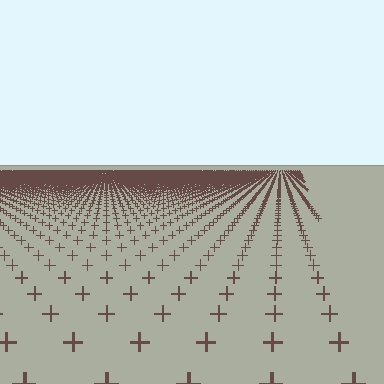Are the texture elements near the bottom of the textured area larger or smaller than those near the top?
Larger. Near the bottom, elements are closer to the viewer and appear at a bigger on-screen size.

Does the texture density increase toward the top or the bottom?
Density increases toward the top.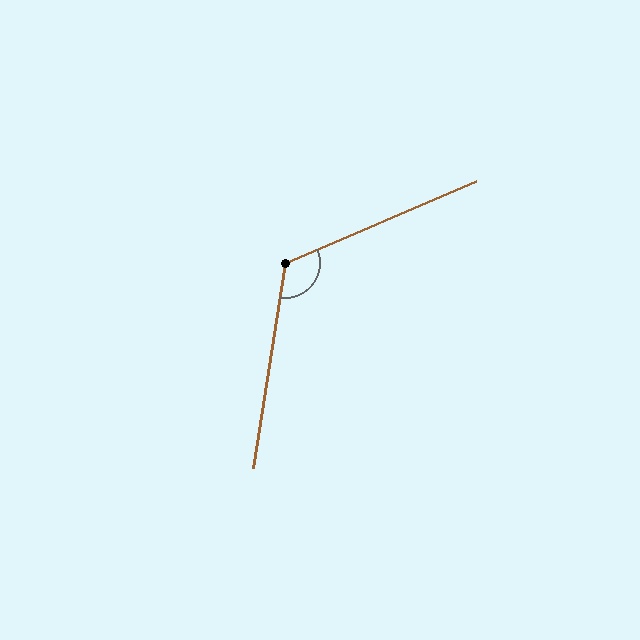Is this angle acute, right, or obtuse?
It is obtuse.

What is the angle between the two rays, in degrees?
Approximately 122 degrees.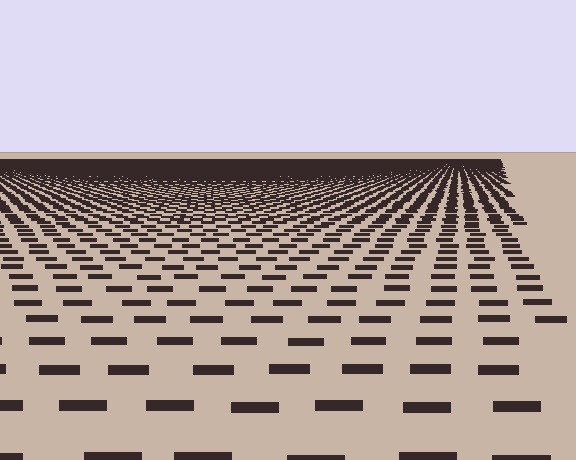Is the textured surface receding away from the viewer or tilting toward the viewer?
The surface is receding away from the viewer. Texture elements get smaller and denser toward the top.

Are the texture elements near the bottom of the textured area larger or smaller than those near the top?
Larger. Near the bottom, elements are closer to the viewer and appear at a bigger on-screen size.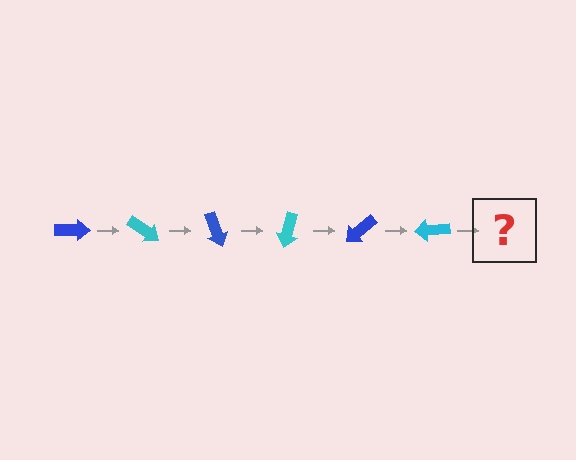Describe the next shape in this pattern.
It should be a blue arrow, rotated 210 degrees from the start.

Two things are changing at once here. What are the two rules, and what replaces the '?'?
The two rules are that it rotates 35 degrees each step and the color cycles through blue and cyan. The '?' should be a blue arrow, rotated 210 degrees from the start.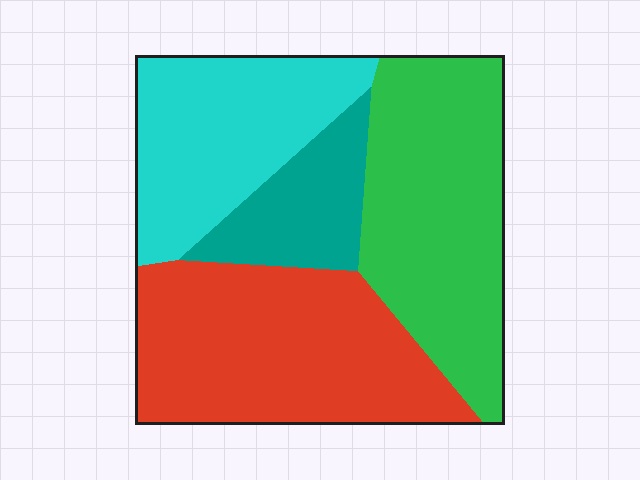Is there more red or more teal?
Red.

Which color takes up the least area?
Teal, at roughly 10%.